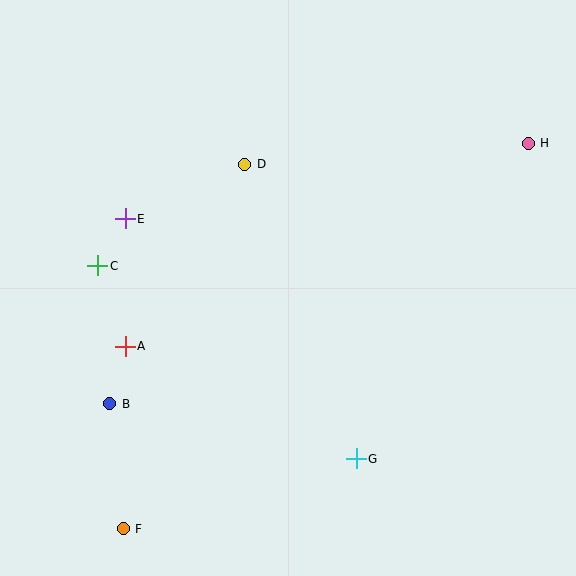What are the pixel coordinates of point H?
Point H is at (528, 143).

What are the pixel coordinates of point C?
Point C is at (98, 266).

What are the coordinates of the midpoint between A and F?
The midpoint between A and F is at (124, 438).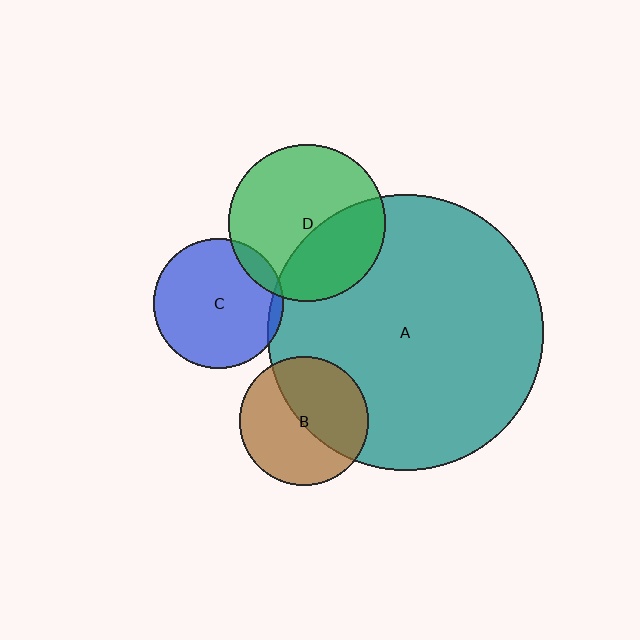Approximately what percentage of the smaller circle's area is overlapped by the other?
Approximately 10%.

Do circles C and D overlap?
Yes.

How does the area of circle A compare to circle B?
Approximately 4.6 times.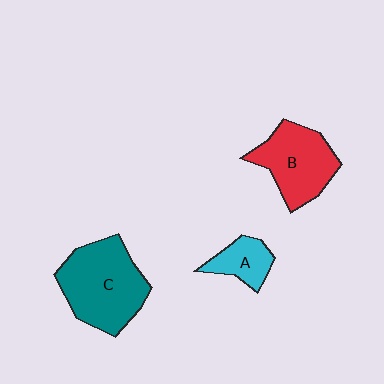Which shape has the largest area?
Shape C (teal).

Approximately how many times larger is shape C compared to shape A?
Approximately 2.7 times.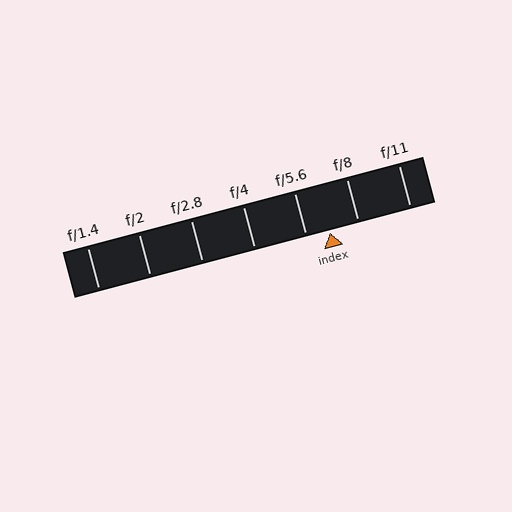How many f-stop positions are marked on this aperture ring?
There are 7 f-stop positions marked.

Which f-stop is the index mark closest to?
The index mark is closest to f/5.6.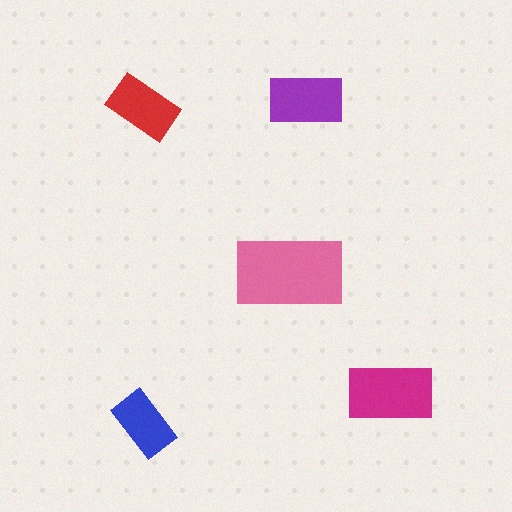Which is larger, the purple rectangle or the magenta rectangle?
The magenta one.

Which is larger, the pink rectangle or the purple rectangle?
The pink one.